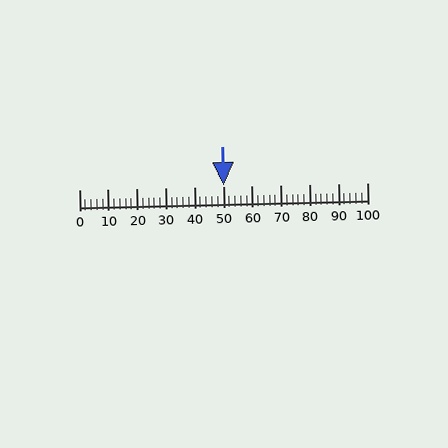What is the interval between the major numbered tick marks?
The major tick marks are spaced 10 units apart.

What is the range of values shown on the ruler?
The ruler shows values from 0 to 100.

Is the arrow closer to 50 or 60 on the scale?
The arrow is closer to 50.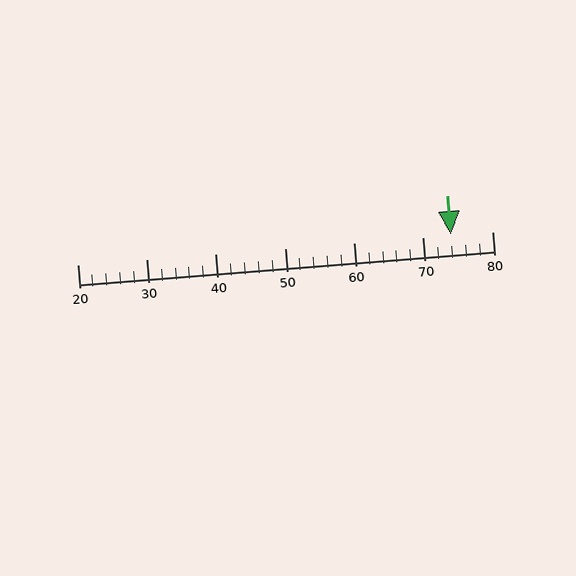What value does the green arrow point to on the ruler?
The green arrow points to approximately 74.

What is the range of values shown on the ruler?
The ruler shows values from 20 to 80.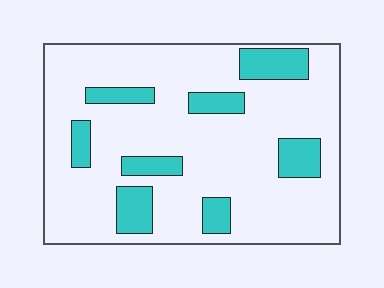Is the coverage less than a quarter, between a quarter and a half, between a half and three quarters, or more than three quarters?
Less than a quarter.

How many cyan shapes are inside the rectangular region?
8.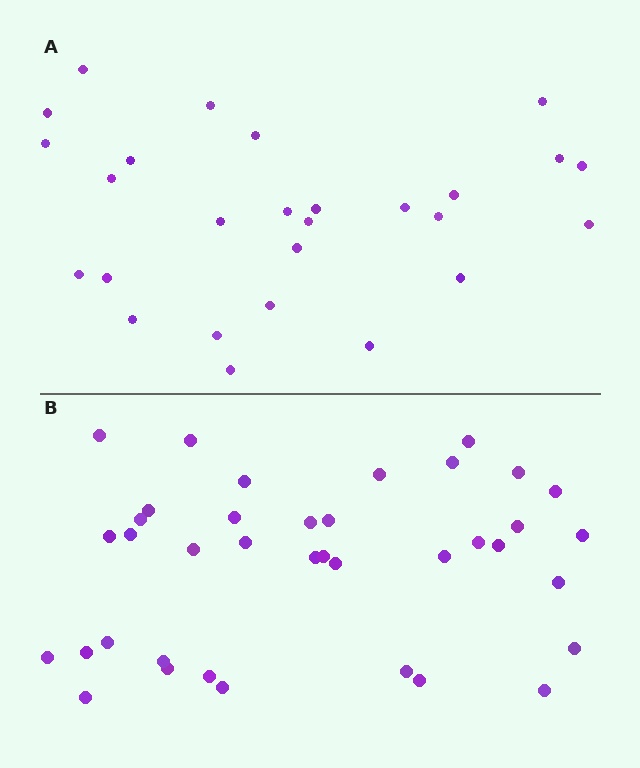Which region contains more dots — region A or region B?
Region B (the bottom region) has more dots.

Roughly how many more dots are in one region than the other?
Region B has roughly 12 or so more dots than region A.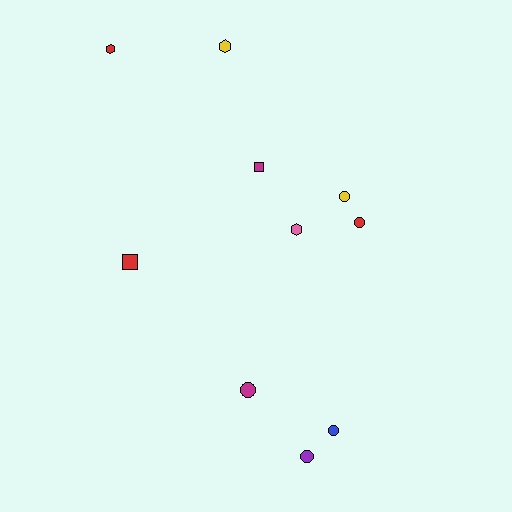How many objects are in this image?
There are 10 objects.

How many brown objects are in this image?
There are no brown objects.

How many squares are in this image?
There are 2 squares.